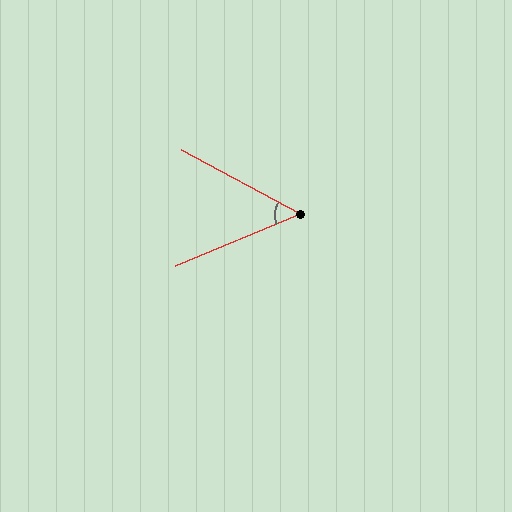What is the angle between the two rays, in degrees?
Approximately 51 degrees.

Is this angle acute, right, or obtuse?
It is acute.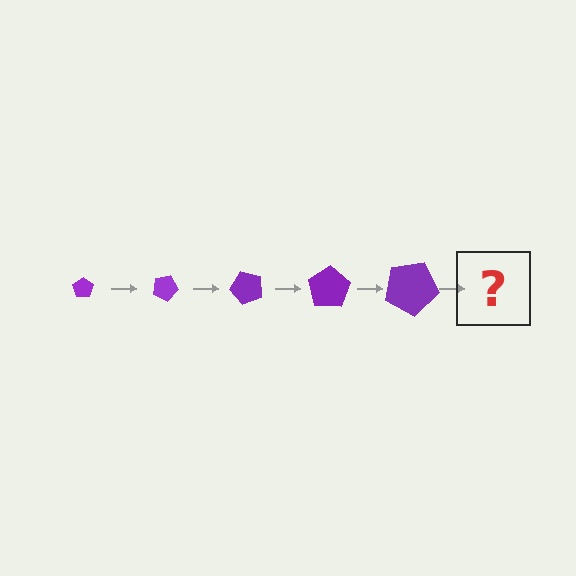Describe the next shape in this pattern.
It should be a pentagon, larger than the previous one and rotated 125 degrees from the start.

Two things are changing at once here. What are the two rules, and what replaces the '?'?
The two rules are that the pentagon grows larger each step and it rotates 25 degrees each step. The '?' should be a pentagon, larger than the previous one and rotated 125 degrees from the start.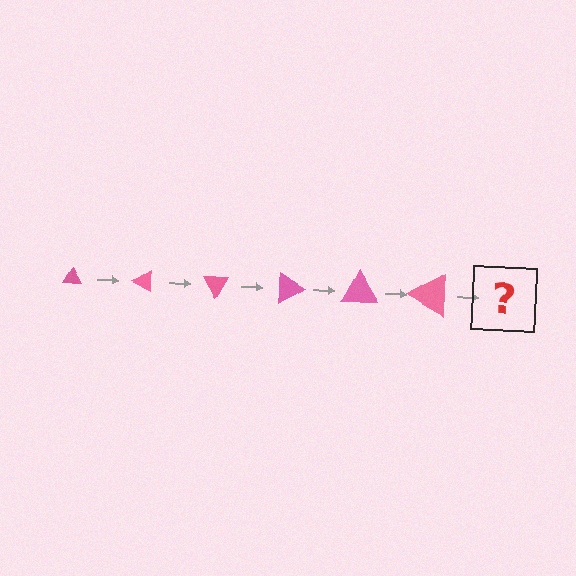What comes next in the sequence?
The next element should be a triangle, larger than the previous one and rotated 180 degrees from the start.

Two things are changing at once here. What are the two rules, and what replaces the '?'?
The two rules are that the triangle grows larger each step and it rotates 30 degrees each step. The '?' should be a triangle, larger than the previous one and rotated 180 degrees from the start.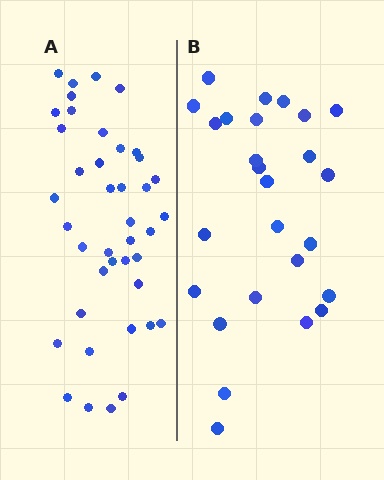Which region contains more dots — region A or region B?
Region A (the left region) has more dots.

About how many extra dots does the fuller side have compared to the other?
Region A has approximately 15 more dots than region B.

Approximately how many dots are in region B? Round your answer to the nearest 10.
About 30 dots. (The exact count is 26, which rounds to 30.)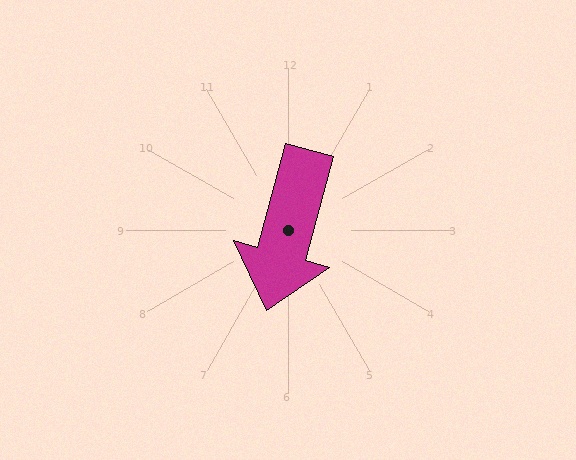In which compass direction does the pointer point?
South.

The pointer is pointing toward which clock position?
Roughly 7 o'clock.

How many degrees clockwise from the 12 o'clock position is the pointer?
Approximately 195 degrees.